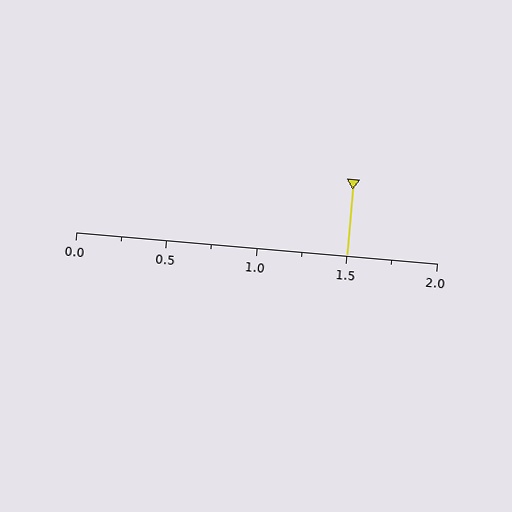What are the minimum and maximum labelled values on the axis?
The axis runs from 0.0 to 2.0.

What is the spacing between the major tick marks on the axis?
The major ticks are spaced 0.5 apart.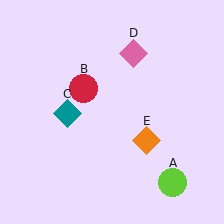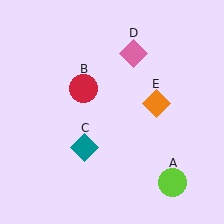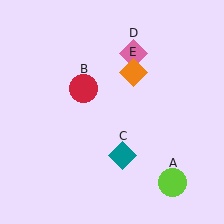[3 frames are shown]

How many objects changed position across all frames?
2 objects changed position: teal diamond (object C), orange diamond (object E).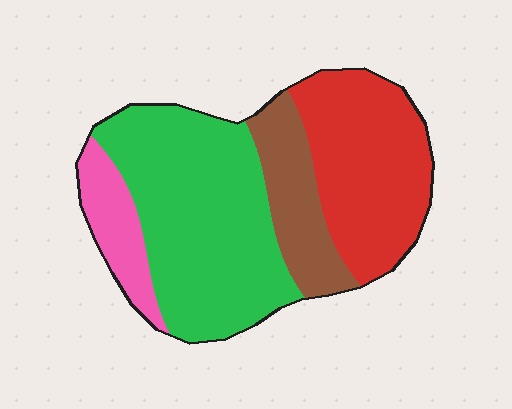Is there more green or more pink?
Green.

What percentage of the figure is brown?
Brown takes up less than a quarter of the figure.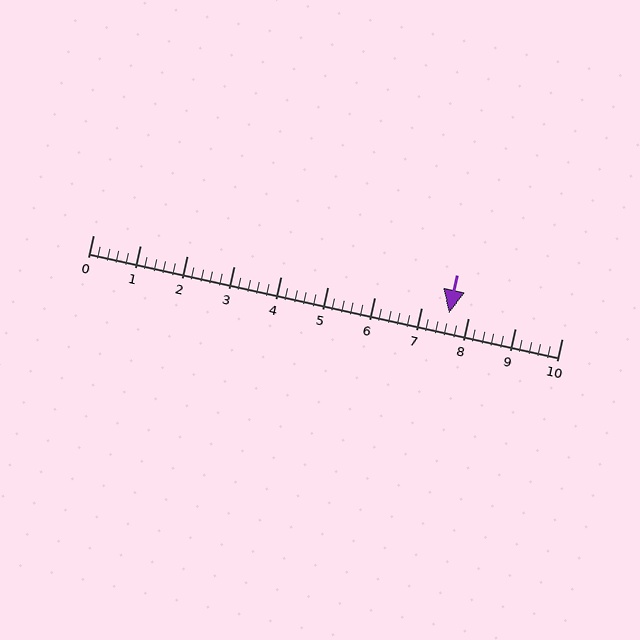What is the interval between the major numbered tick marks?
The major tick marks are spaced 1 units apart.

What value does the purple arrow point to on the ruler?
The purple arrow points to approximately 7.6.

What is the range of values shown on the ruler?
The ruler shows values from 0 to 10.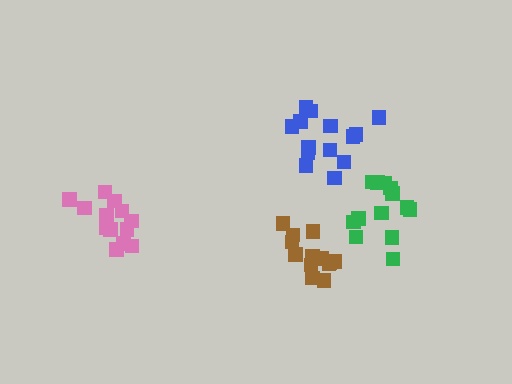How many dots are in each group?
Group 1: 14 dots, Group 2: 13 dots, Group 3: 14 dots, Group 4: 13 dots (54 total).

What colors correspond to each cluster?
The clusters are colored: pink, brown, blue, green.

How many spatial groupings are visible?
There are 4 spatial groupings.